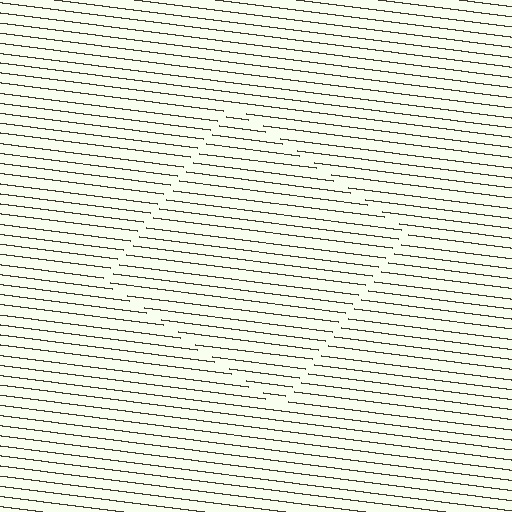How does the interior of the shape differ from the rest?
The interior of the shape contains the same grating, shifted by half a period — the contour is defined by the phase discontinuity where line-ends from the inner and outer gratings abut.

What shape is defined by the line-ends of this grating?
An illusory square. The interior of the shape contains the same grating, shifted by half a period — the contour is defined by the phase discontinuity where line-ends from the inner and outer gratings abut.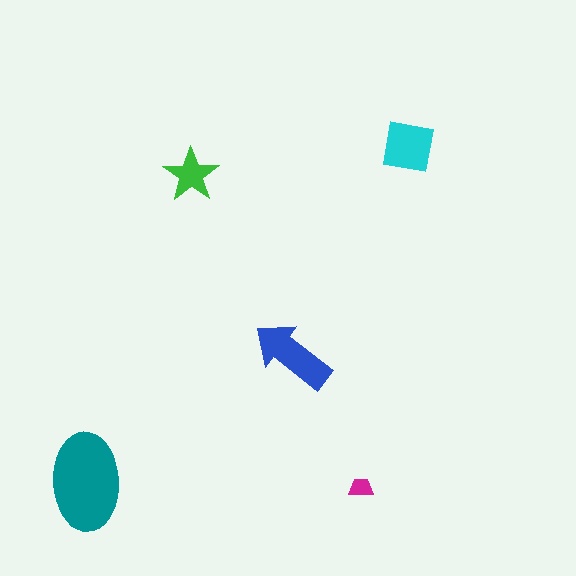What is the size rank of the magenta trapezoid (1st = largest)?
5th.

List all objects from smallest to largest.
The magenta trapezoid, the green star, the cyan square, the blue arrow, the teal ellipse.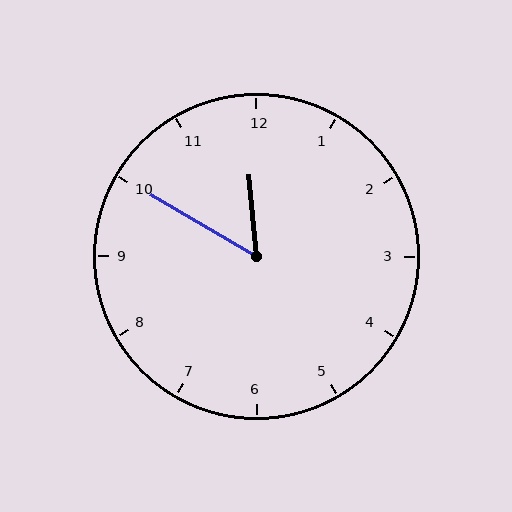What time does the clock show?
11:50.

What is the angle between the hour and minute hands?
Approximately 55 degrees.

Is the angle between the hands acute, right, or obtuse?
It is acute.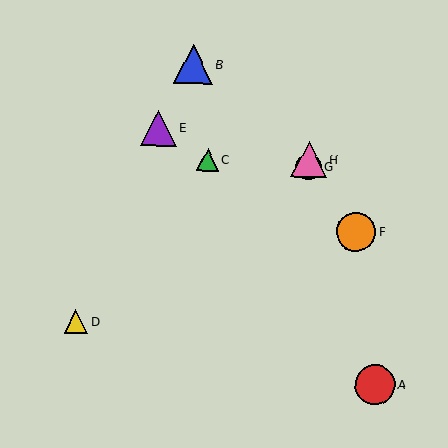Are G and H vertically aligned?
Yes, both are at x≈309.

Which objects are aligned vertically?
Objects G, H are aligned vertically.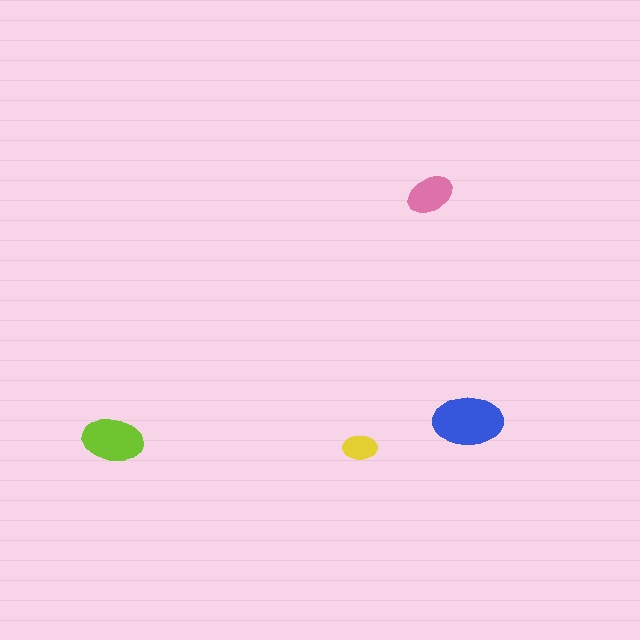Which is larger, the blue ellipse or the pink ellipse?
The blue one.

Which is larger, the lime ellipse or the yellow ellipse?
The lime one.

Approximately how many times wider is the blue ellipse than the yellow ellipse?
About 2 times wider.